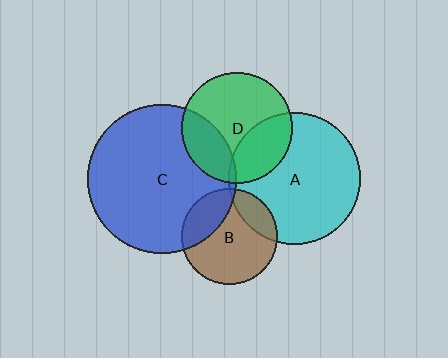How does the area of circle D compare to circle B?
Approximately 1.3 times.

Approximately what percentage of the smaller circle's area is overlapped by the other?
Approximately 30%.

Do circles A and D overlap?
Yes.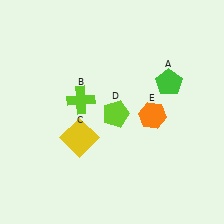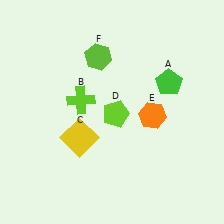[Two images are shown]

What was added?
A lime hexagon (F) was added in Image 2.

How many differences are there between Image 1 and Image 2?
There is 1 difference between the two images.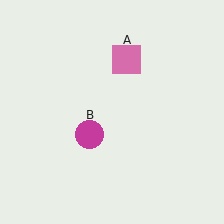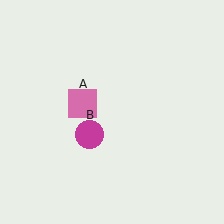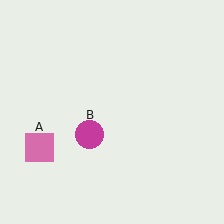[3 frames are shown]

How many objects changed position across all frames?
1 object changed position: pink square (object A).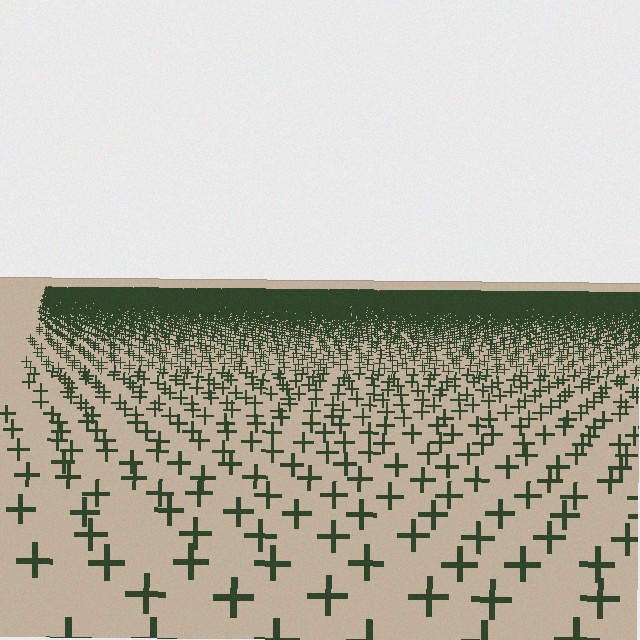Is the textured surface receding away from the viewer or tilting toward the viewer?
The surface is receding away from the viewer. Texture elements get smaller and denser toward the top.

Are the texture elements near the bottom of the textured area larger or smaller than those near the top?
Larger. Near the bottom, elements are closer to the viewer and appear at a bigger on-screen size.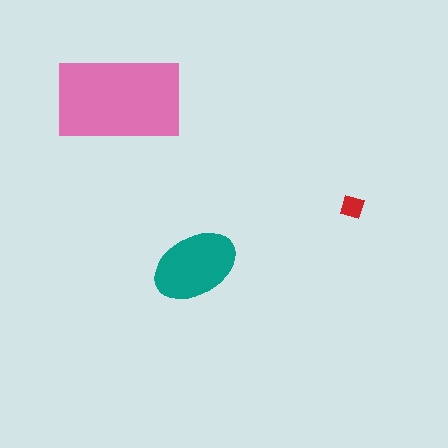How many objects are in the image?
There are 3 objects in the image.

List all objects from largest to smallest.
The pink rectangle, the teal ellipse, the red diamond.